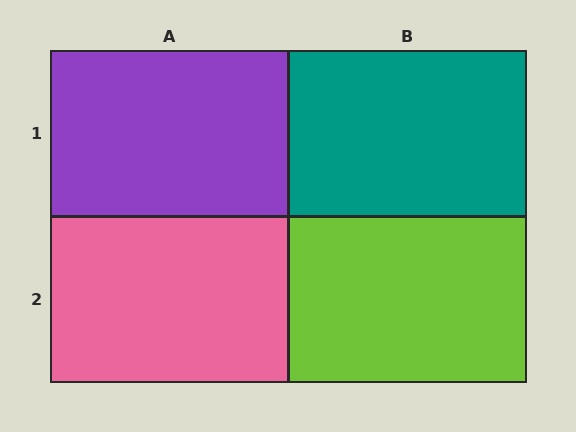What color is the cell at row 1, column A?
Purple.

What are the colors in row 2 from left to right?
Pink, lime.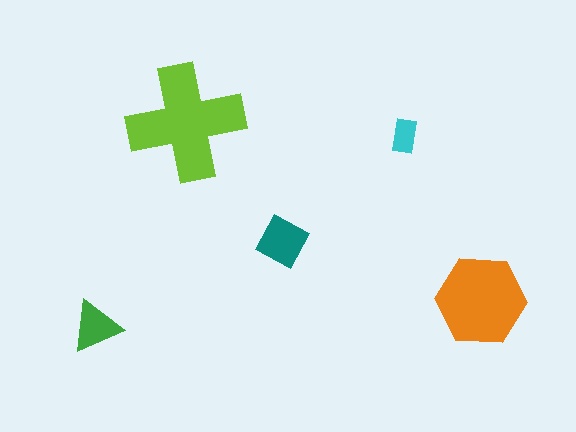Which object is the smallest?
The cyan rectangle.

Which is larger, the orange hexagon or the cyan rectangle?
The orange hexagon.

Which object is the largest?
The lime cross.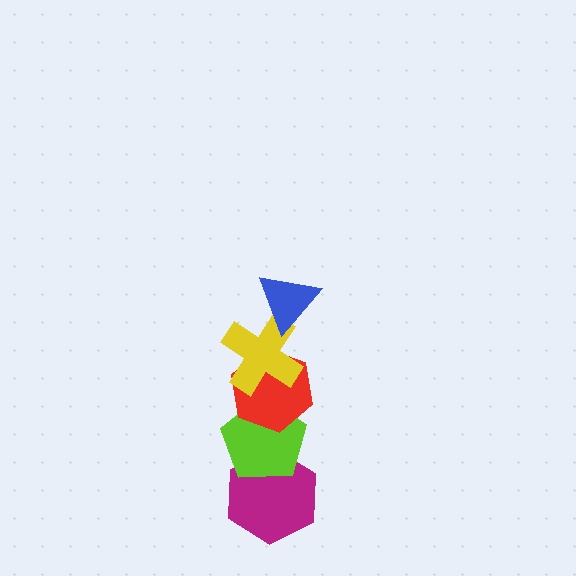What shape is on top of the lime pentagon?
The red hexagon is on top of the lime pentagon.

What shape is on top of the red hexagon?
The yellow cross is on top of the red hexagon.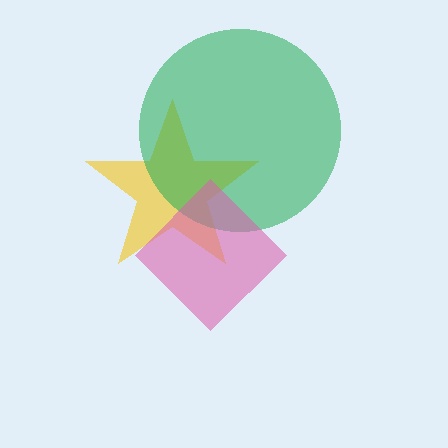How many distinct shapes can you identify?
There are 3 distinct shapes: a yellow star, a green circle, a pink diamond.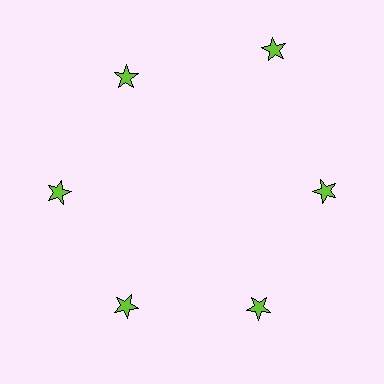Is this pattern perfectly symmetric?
No. The 6 lime stars are arranged in a ring, but one element near the 1 o'clock position is pushed outward from the center, breaking the 6-fold rotational symmetry.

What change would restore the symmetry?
The symmetry would be restored by moving it inward, back onto the ring so that all 6 stars sit at equal angles and equal distance from the center.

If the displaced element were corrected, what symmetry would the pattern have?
It would have 6-fold rotational symmetry — the pattern would map onto itself every 60 degrees.